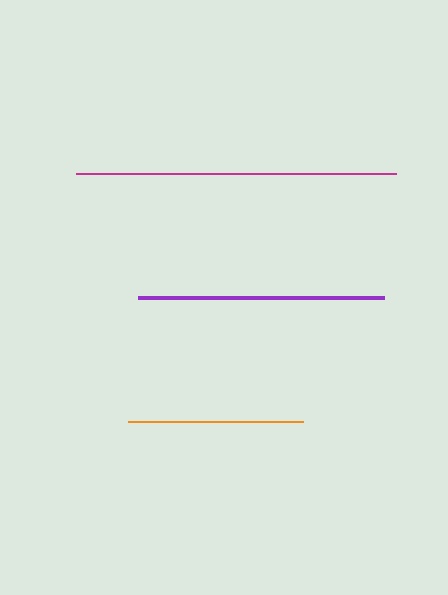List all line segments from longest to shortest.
From longest to shortest: magenta, purple, orange.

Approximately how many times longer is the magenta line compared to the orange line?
The magenta line is approximately 1.8 times the length of the orange line.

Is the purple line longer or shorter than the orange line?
The purple line is longer than the orange line.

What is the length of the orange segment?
The orange segment is approximately 175 pixels long.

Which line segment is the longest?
The magenta line is the longest at approximately 320 pixels.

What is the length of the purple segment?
The purple segment is approximately 246 pixels long.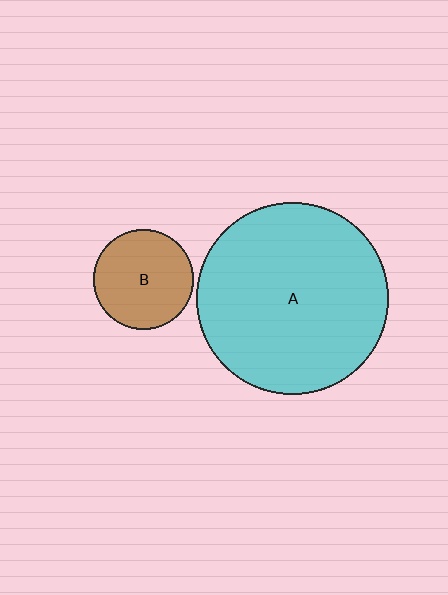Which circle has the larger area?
Circle A (cyan).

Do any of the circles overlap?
No, none of the circles overlap.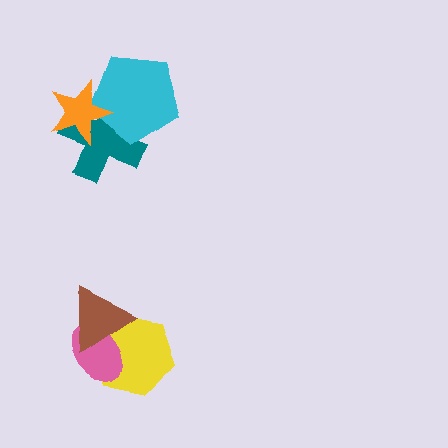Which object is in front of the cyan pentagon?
The orange star is in front of the cyan pentagon.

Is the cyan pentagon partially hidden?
Yes, it is partially covered by another shape.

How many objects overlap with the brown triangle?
2 objects overlap with the brown triangle.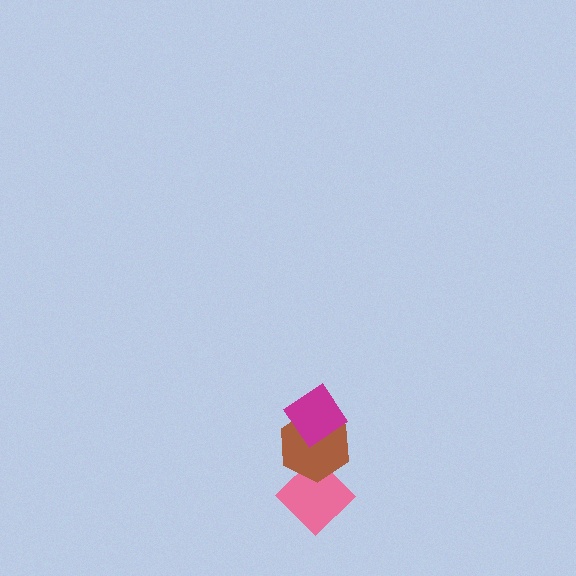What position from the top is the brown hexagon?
The brown hexagon is 2nd from the top.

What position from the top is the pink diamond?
The pink diamond is 3rd from the top.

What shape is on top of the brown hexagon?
The magenta diamond is on top of the brown hexagon.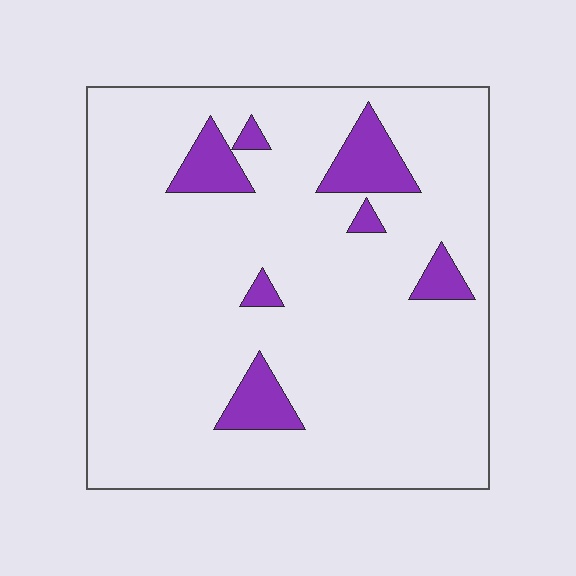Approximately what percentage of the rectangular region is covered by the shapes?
Approximately 10%.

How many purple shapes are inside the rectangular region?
7.